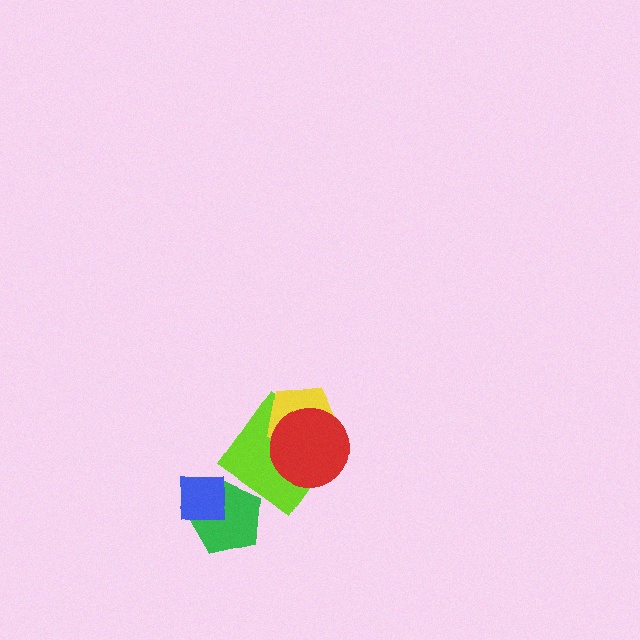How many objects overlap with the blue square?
1 object overlaps with the blue square.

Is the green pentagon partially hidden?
Yes, it is partially covered by another shape.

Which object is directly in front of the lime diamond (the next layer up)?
The yellow pentagon is directly in front of the lime diamond.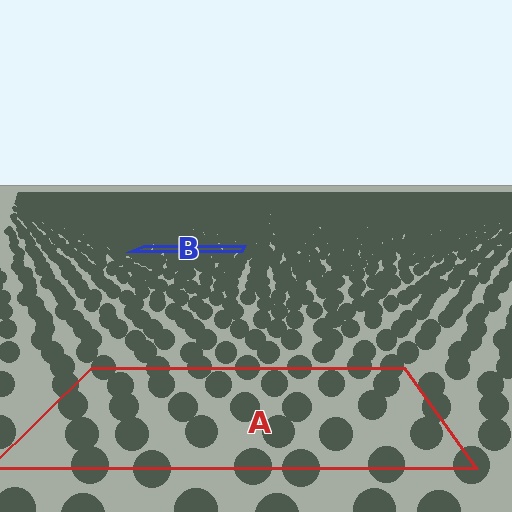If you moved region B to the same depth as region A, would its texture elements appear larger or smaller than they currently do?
They would appear larger. At a closer depth, the same texture elements are projected at a bigger on-screen size.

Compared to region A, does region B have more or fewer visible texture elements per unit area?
Region B has more texture elements per unit area — they are packed more densely because it is farther away.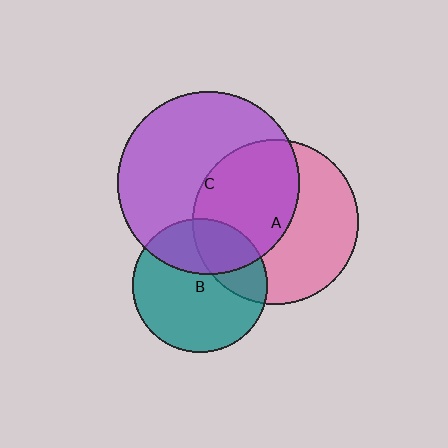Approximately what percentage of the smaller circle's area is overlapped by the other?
Approximately 50%.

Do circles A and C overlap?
Yes.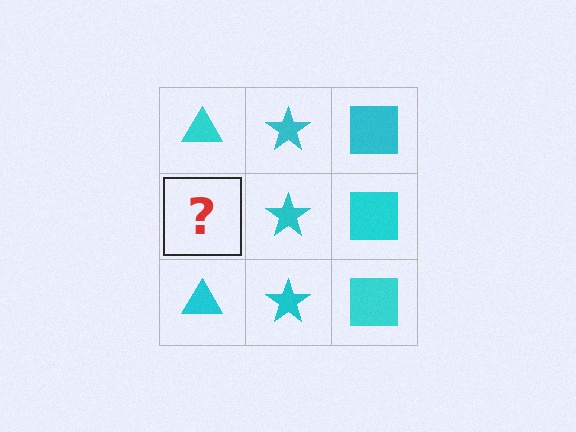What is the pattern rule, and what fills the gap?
The rule is that each column has a consistent shape. The gap should be filled with a cyan triangle.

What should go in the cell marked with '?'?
The missing cell should contain a cyan triangle.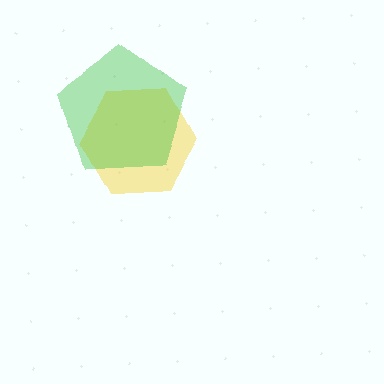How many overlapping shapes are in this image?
There are 2 overlapping shapes in the image.